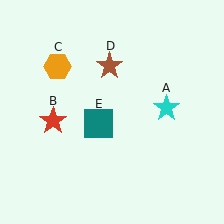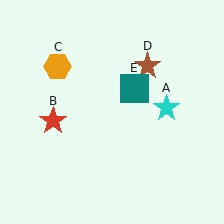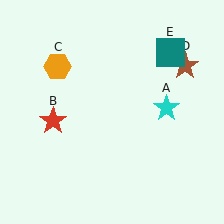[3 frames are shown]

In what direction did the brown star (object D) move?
The brown star (object D) moved right.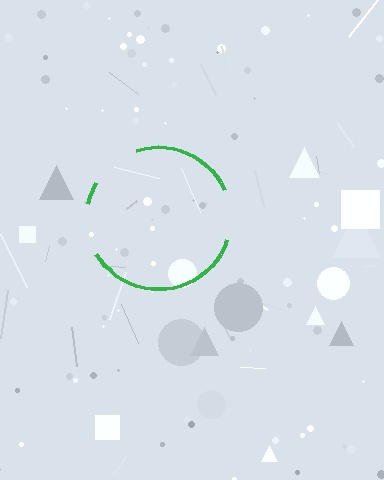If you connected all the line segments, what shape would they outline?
They would outline a circle.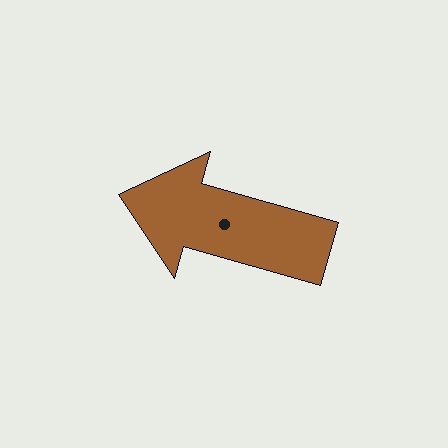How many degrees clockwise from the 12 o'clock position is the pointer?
Approximately 286 degrees.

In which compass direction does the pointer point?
West.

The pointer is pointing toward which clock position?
Roughly 10 o'clock.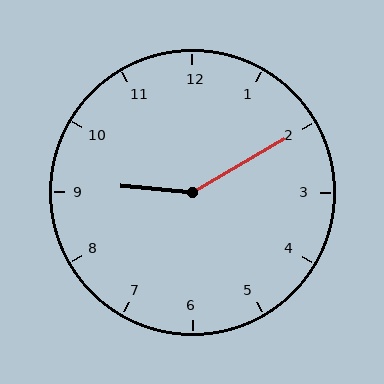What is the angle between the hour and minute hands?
Approximately 145 degrees.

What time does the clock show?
9:10.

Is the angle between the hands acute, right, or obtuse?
It is obtuse.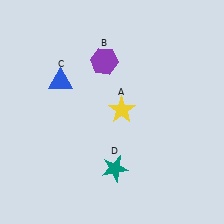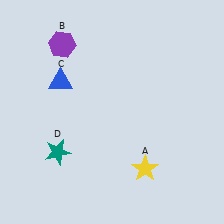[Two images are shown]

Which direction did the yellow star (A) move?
The yellow star (A) moved down.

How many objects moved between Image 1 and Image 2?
3 objects moved between the two images.